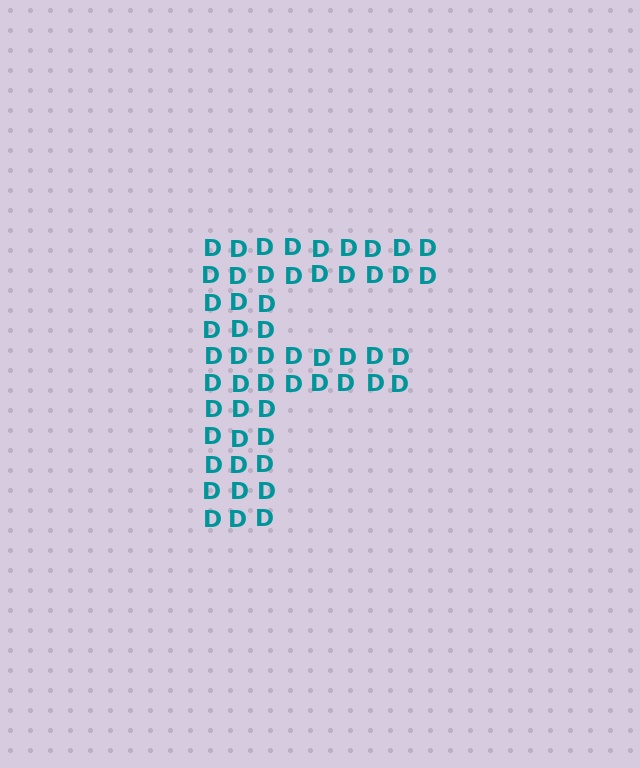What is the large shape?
The large shape is the letter F.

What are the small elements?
The small elements are letter D's.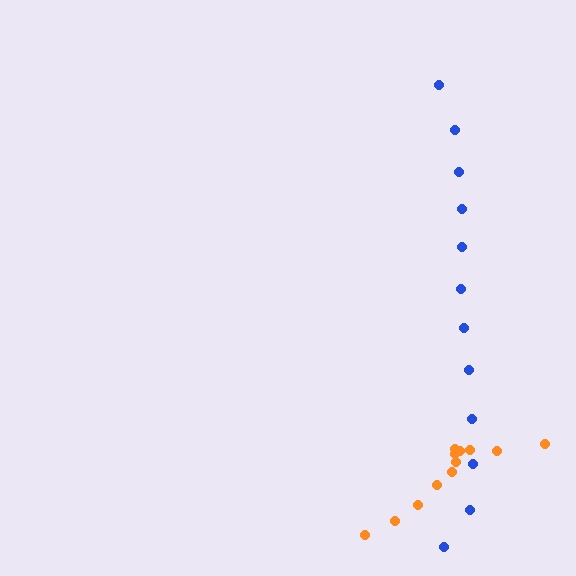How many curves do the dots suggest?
There are 2 distinct paths.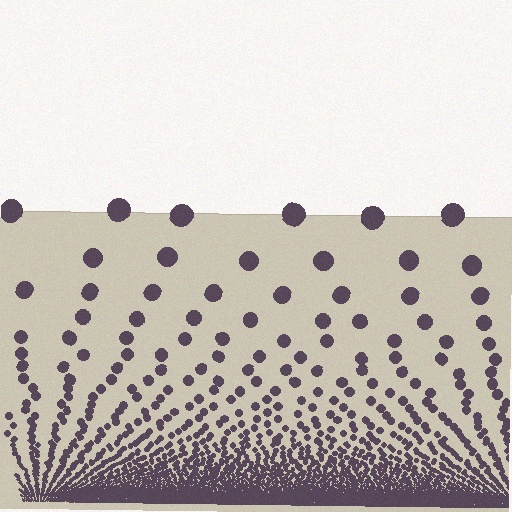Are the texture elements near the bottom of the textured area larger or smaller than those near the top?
Smaller. The gradient is inverted — elements near the bottom are smaller and denser.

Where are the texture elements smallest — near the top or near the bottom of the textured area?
Near the bottom.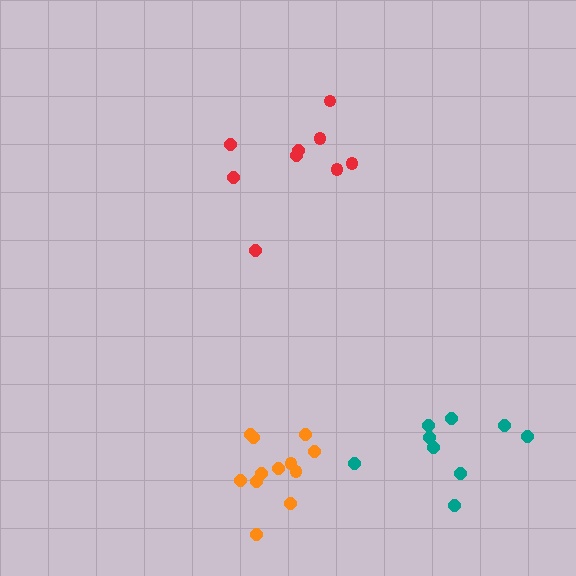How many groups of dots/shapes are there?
There are 3 groups.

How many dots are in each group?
Group 1: 9 dots, Group 2: 12 dots, Group 3: 9 dots (30 total).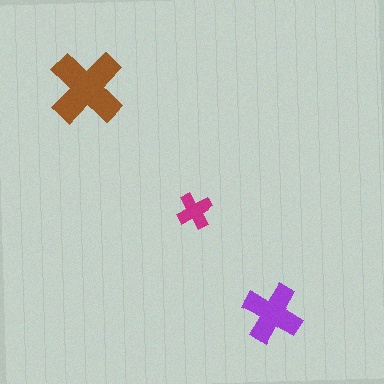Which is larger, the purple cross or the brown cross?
The brown one.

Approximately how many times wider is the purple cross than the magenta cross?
About 1.5 times wider.